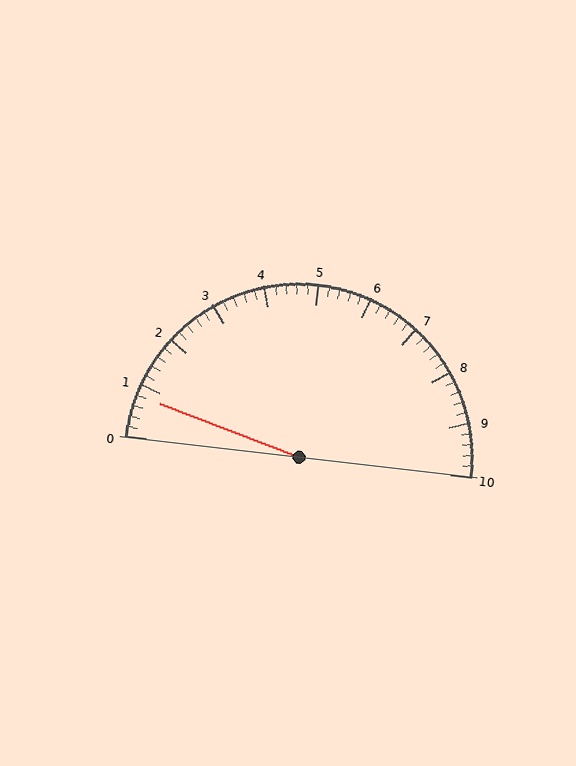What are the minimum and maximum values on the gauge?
The gauge ranges from 0 to 10.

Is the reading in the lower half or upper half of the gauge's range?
The reading is in the lower half of the range (0 to 10).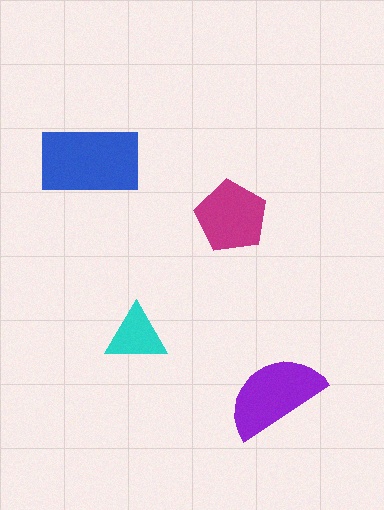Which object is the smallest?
The cyan triangle.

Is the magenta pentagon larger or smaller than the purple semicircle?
Smaller.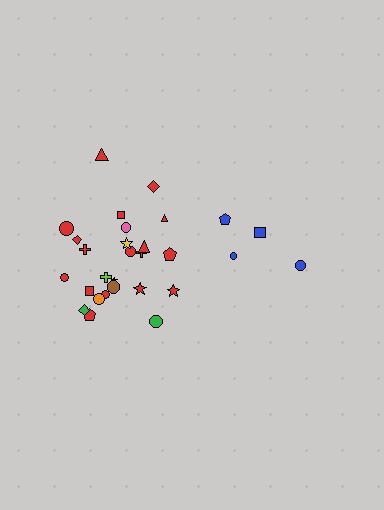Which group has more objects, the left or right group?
The left group.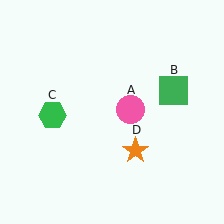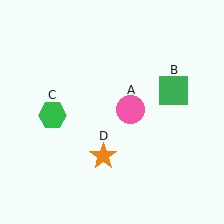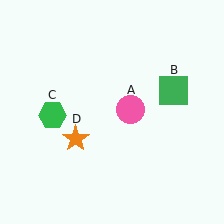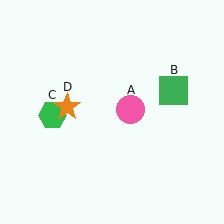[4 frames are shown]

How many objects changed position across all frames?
1 object changed position: orange star (object D).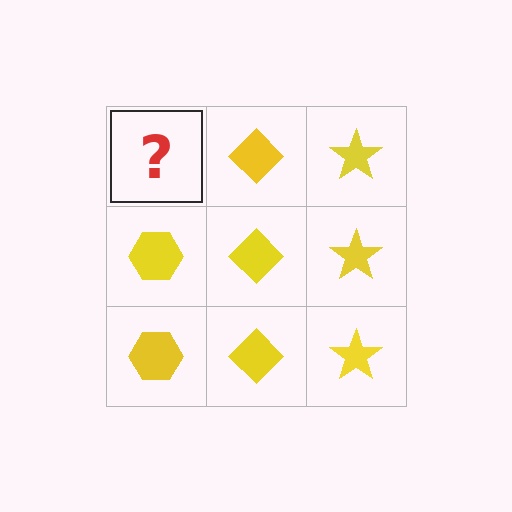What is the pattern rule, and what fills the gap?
The rule is that each column has a consistent shape. The gap should be filled with a yellow hexagon.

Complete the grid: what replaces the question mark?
The question mark should be replaced with a yellow hexagon.